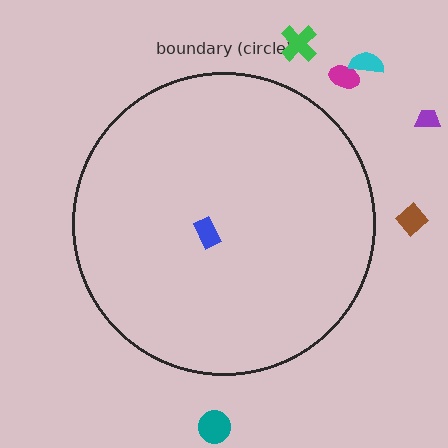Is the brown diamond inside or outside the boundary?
Outside.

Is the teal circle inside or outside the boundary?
Outside.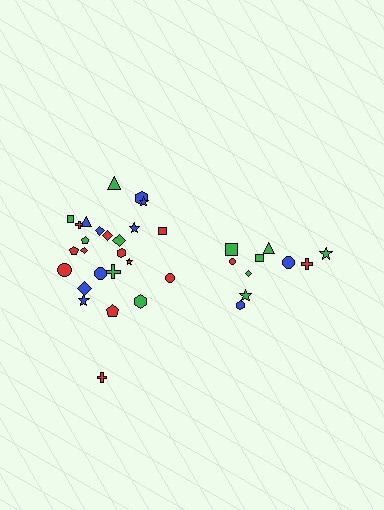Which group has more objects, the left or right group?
The left group.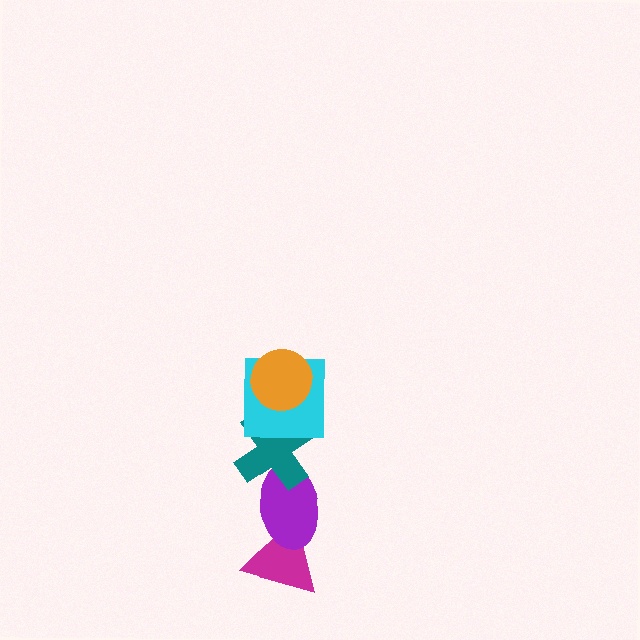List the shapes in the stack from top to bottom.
From top to bottom: the orange circle, the cyan square, the teal cross, the purple ellipse, the magenta triangle.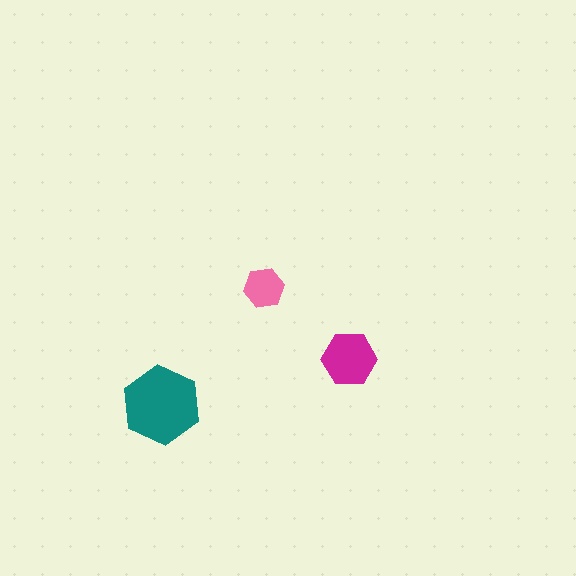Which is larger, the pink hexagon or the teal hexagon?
The teal one.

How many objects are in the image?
There are 3 objects in the image.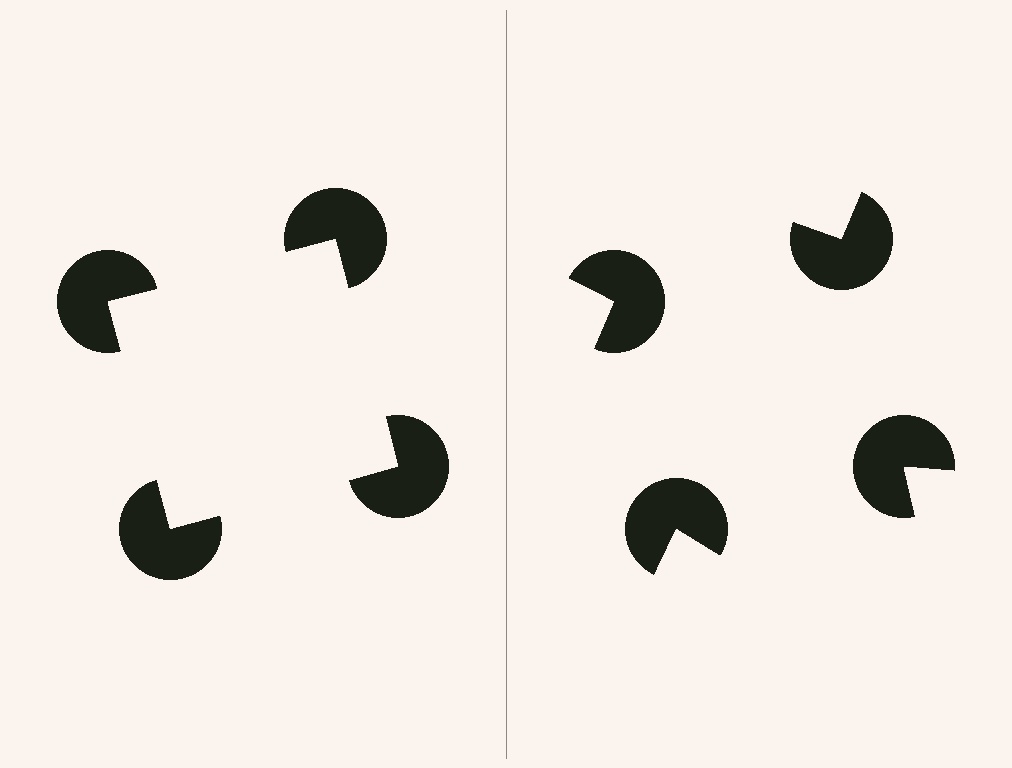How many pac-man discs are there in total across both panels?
8 — 4 on each side.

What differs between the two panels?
The pac-man discs are positioned identically on both sides; only the wedge orientations differ. On the left they align to a square; on the right they are misaligned.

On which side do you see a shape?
An illusory square appears on the left side. On the right side the wedge cuts are rotated, so no coherent shape forms.